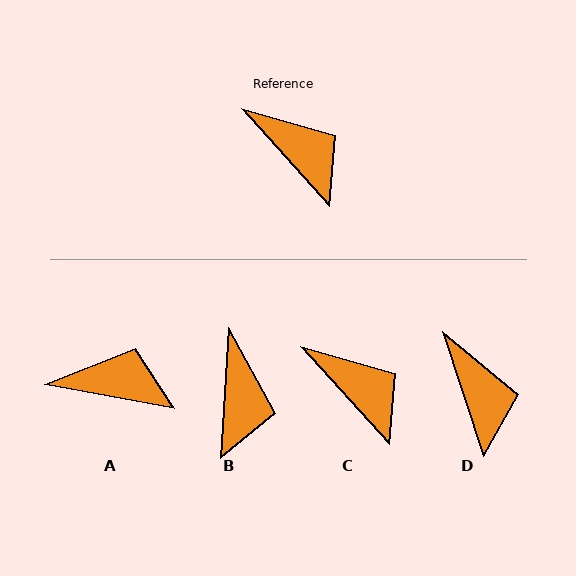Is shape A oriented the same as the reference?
No, it is off by about 37 degrees.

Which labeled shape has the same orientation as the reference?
C.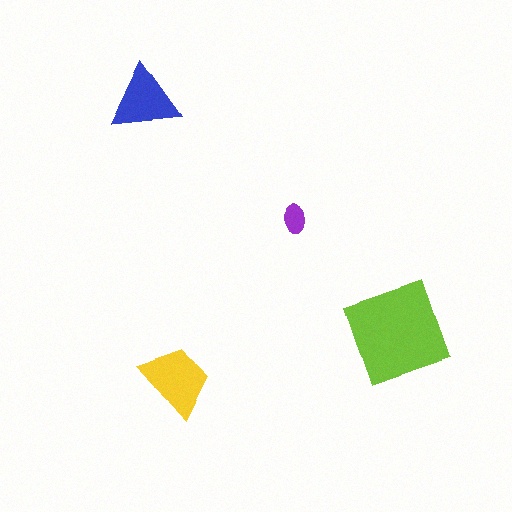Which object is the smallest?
The purple ellipse.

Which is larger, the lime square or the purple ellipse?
The lime square.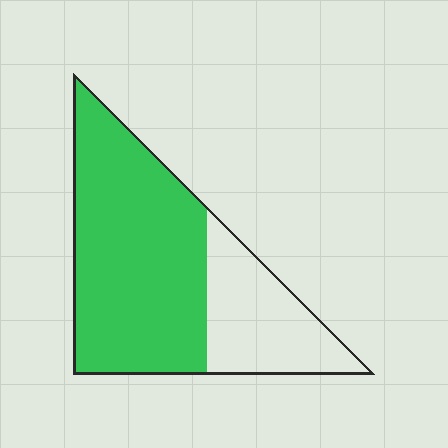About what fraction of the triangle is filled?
About two thirds (2/3).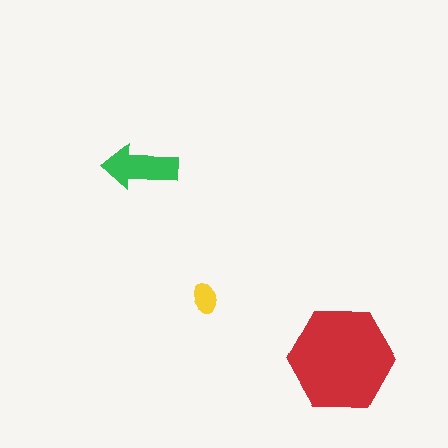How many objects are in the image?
There are 3 objects in the image.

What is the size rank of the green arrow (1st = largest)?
2nd.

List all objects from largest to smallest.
The red hexagon, the green arrow, the yellow ellipse.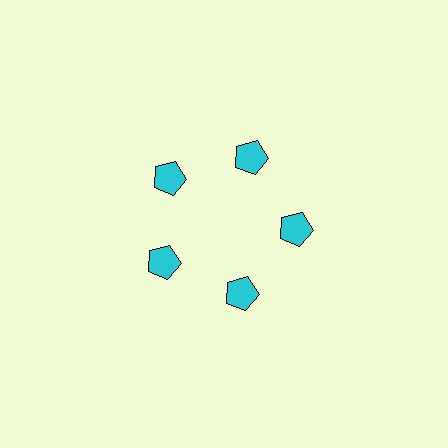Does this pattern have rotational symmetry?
Yes, this pattern has 5-fold rotational symmetry. It looks the same after rotating 72 degrees around the center.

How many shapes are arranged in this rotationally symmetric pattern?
There are 5 shapes, arranged in 5 groups of 1.